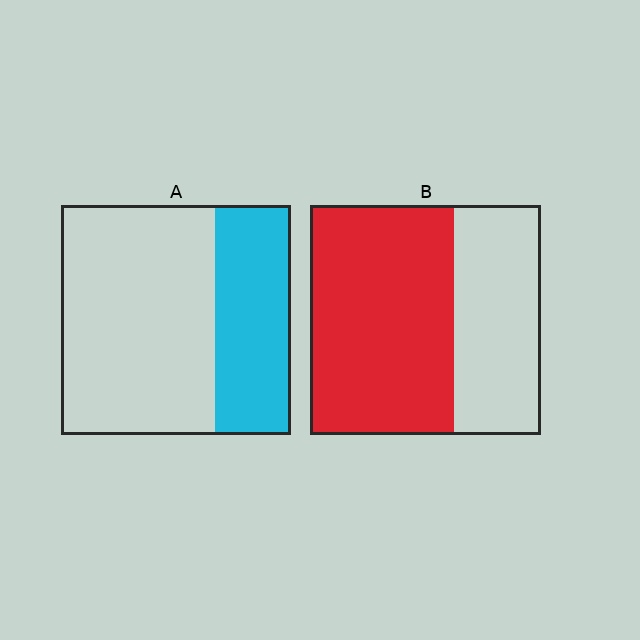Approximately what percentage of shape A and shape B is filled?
A is approximately 35% and B is approximately 60%.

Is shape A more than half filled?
No.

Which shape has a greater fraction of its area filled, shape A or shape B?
Shape B.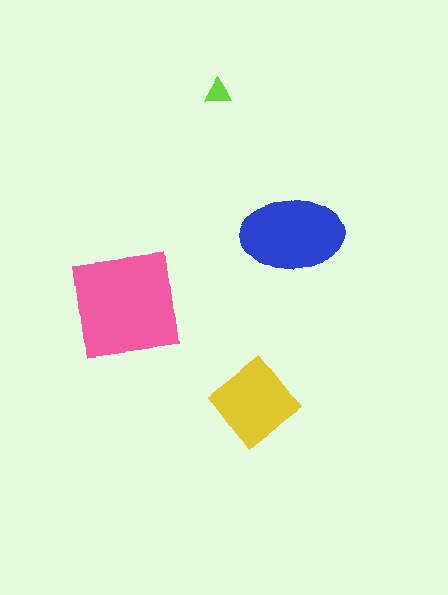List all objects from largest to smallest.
The pink square, the blue ellipse, the yellow diamond, the lime triangle.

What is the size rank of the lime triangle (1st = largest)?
4th.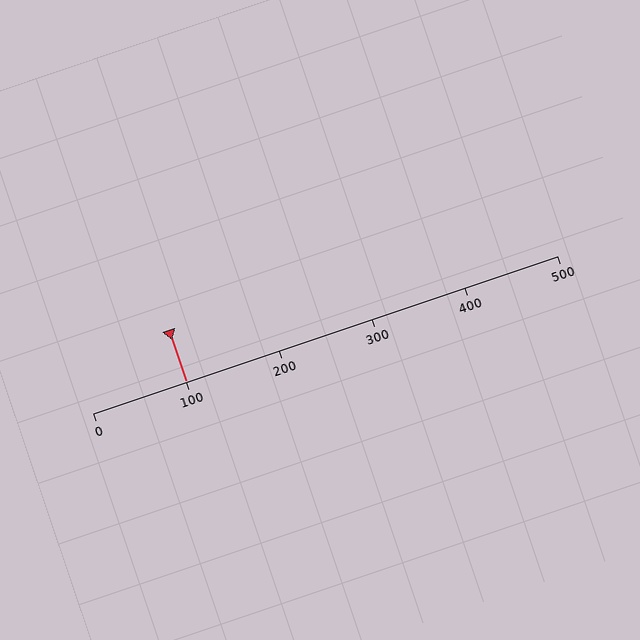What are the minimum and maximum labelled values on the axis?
The axis runs from 0 to 500.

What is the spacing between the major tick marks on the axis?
The major ticks are spaced 100 apart.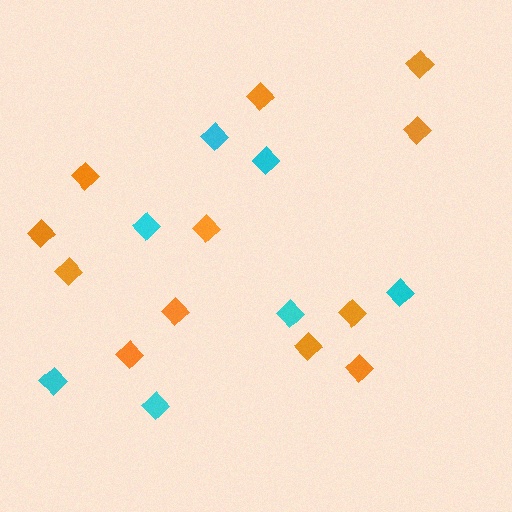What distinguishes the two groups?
There are 2 groups: one group of orange diamonds (12) and one group of cyan diamonds (7).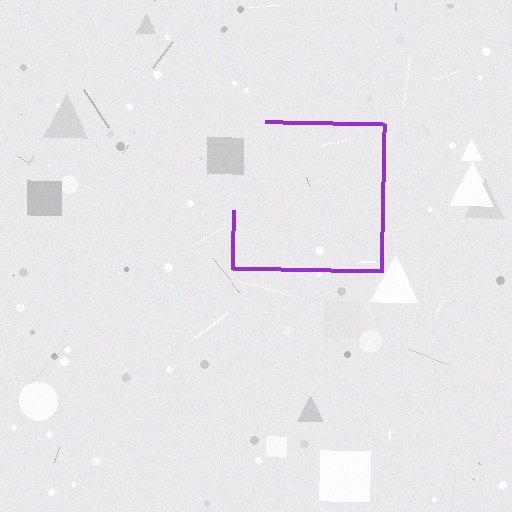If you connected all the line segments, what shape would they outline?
They would outline a square.